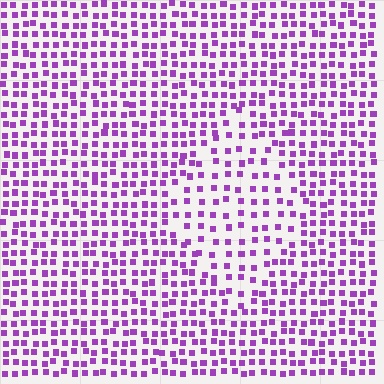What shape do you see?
I see a diamond.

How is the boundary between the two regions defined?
The boundary is defined by a change in element density (approximately 1.7x ratio). All elements are the same color, size, and shape.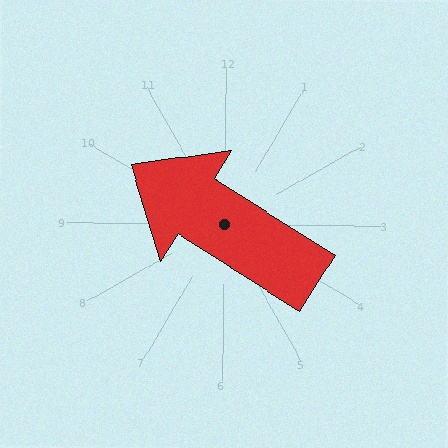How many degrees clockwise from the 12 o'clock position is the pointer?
Approximately 302 degrees.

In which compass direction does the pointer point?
Northwest.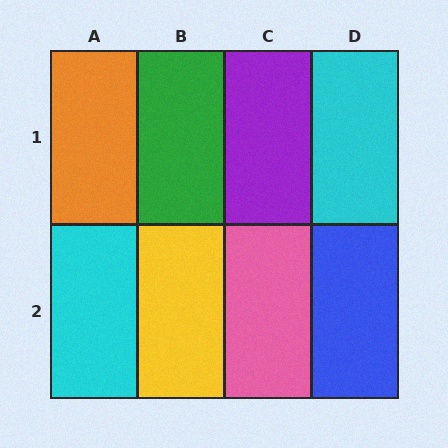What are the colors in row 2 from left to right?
Cyan, yellow, pink, blue.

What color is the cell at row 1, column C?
Purple.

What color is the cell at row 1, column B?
Green.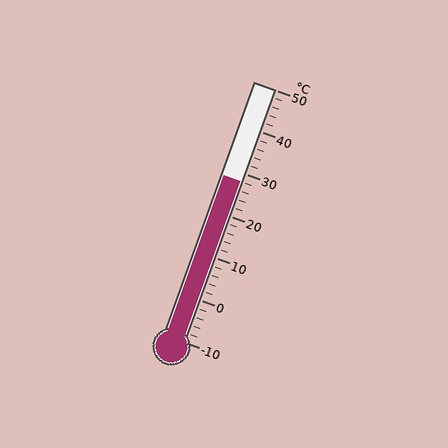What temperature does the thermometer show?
The thermometer shows approximately 28°C.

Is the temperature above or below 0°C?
The temperature is above 0°C.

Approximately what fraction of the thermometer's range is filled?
The thermometer is filled to approximately 65% of its range.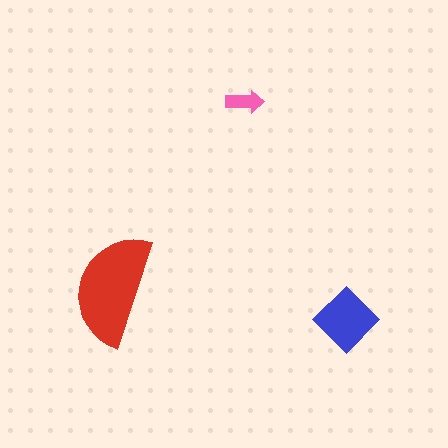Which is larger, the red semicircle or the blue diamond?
The red semicircle.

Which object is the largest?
The red semicircle.